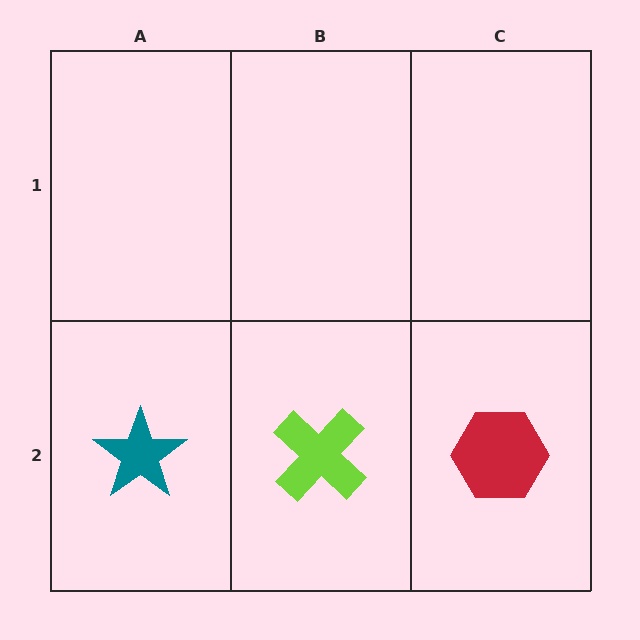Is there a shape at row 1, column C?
No, that cell is empty.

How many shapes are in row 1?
0 shapes.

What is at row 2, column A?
A teal star.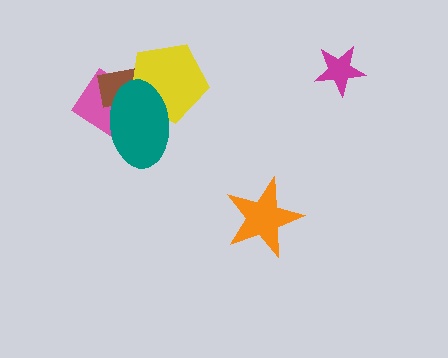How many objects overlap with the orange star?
0 objects overlap with the orange star.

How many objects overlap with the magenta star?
0 objects overlap with the magenta star.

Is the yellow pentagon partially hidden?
Yes, it is partially covered by another shape.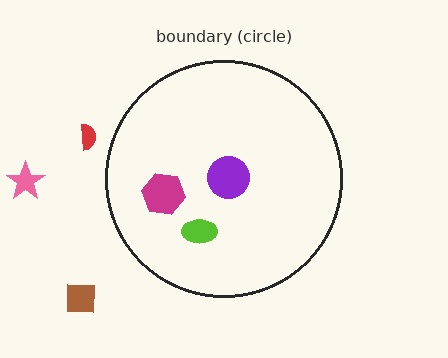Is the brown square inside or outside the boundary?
Outside.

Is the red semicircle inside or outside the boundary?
Outside.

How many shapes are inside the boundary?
3 inside, 3 outside.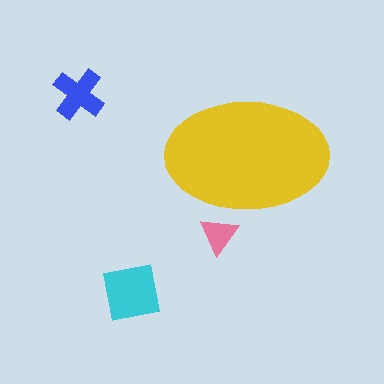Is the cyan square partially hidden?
No, the cyan square is fully visible.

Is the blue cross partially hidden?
No, the blue cross is fully visible.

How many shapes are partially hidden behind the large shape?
1 shape is partially hidden.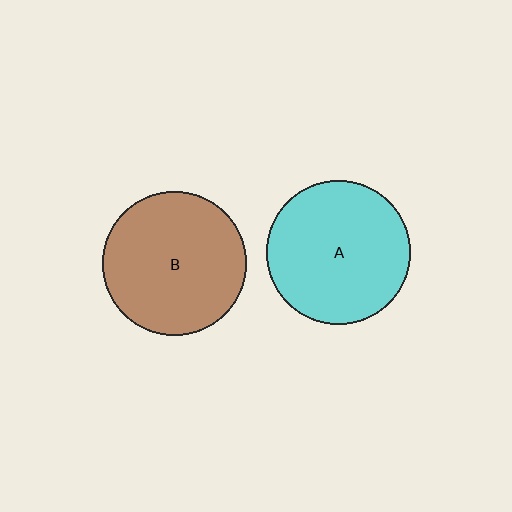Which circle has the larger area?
Circle A (cyan).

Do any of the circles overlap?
No, none of the circles overlap.